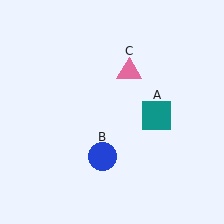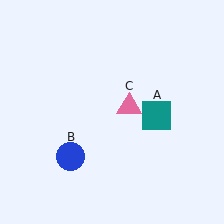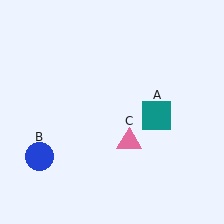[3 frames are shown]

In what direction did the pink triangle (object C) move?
The pink triangle (object C) moved down.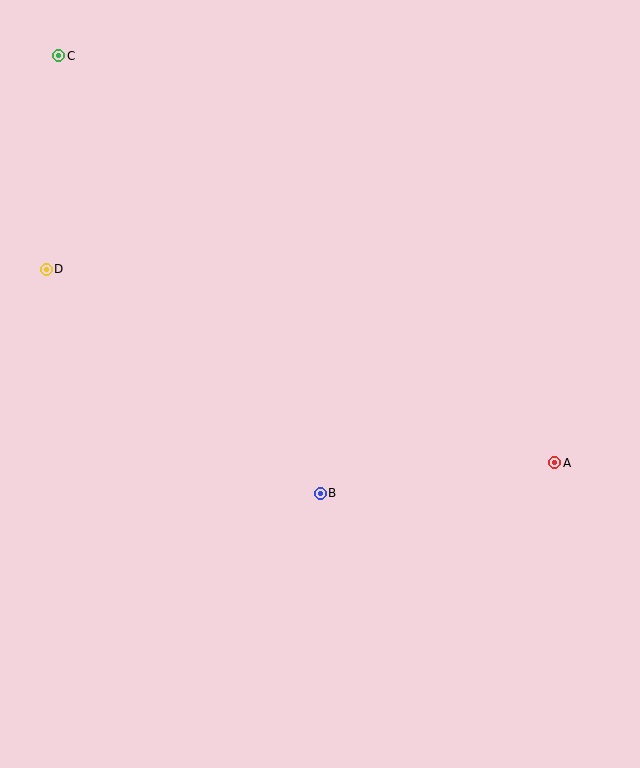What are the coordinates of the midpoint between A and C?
The midpoint between A and C is at (307, 259).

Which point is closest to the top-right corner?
Point A is closest to the top-right corner.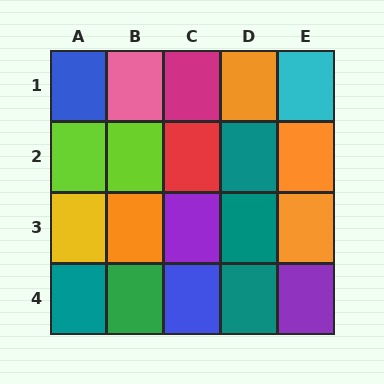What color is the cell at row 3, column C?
Purple.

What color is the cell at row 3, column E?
Orange.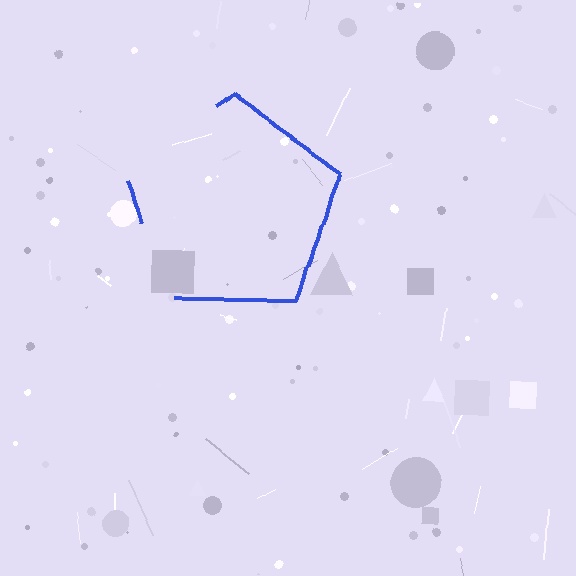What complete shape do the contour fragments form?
The contour fragments form a pentagon.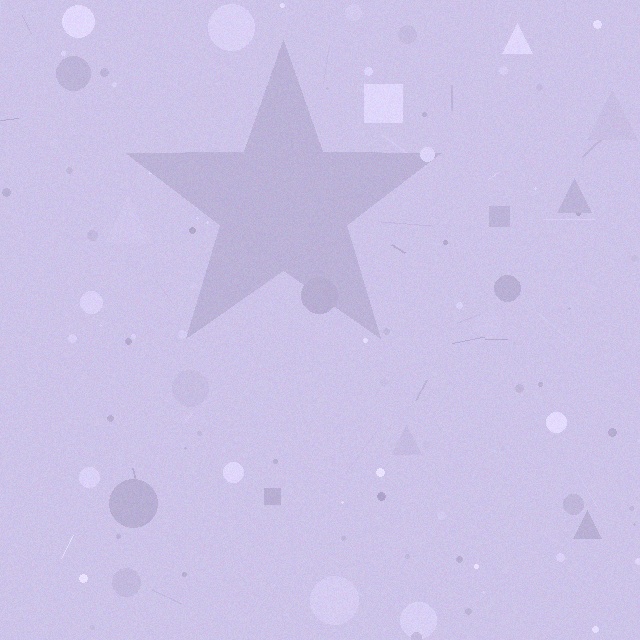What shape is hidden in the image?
A star is hidden in the image.